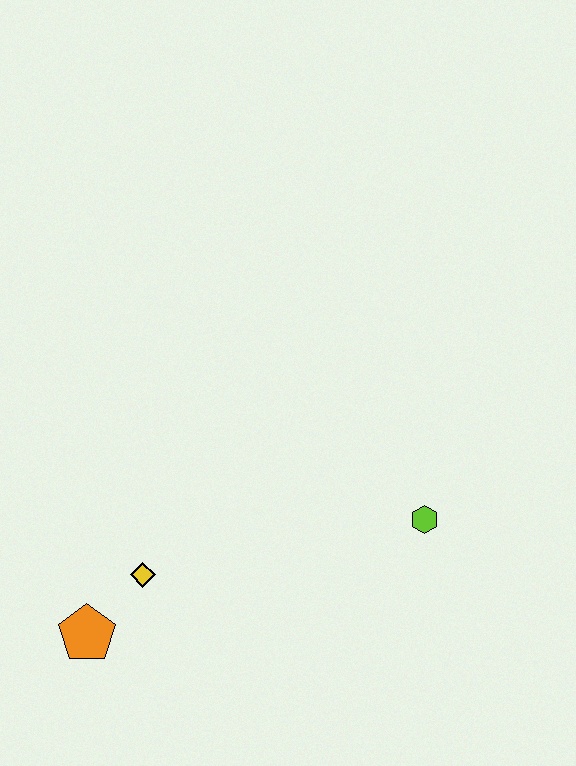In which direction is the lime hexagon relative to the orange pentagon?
The lime hexagon is to the right of the orange pentagon.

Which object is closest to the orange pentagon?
The yellow diamond is closest to the orange pentagon.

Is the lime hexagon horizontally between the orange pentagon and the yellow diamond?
No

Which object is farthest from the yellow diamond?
The lime hexagon is farthest from the yellow diamond.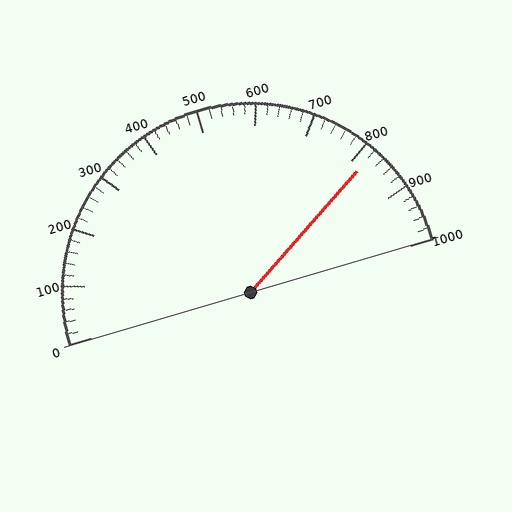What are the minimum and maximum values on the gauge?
The gauge ranges from 0 to 1000.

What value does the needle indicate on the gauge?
The needle indicates approximately 820.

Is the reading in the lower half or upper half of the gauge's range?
The reading is in the upper half of the range (0 to 1000).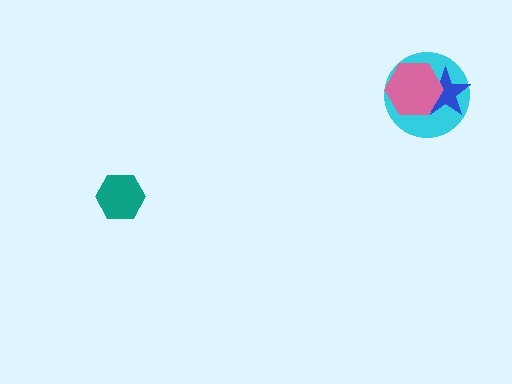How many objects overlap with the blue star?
2 objects overlap with the blue star.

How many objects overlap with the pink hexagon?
2 objects overlap with the pink hexagon.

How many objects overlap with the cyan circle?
2 objects overlap with the cyan circle.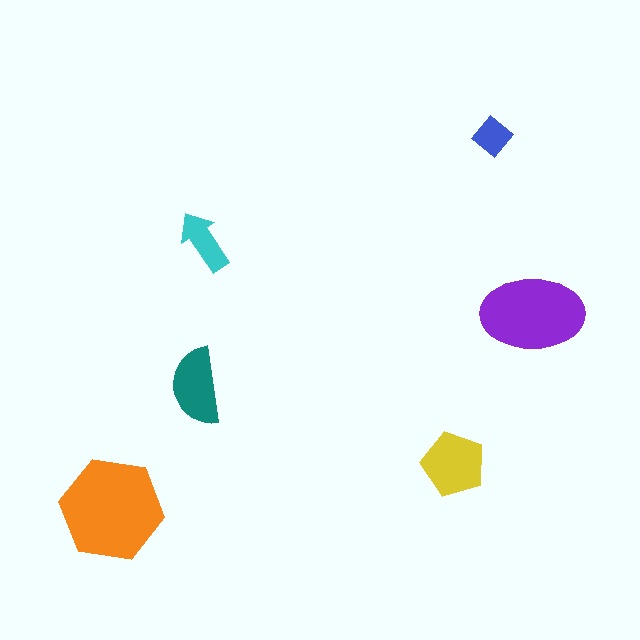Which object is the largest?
The orange hexagon.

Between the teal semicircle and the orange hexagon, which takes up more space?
The orange hexagon.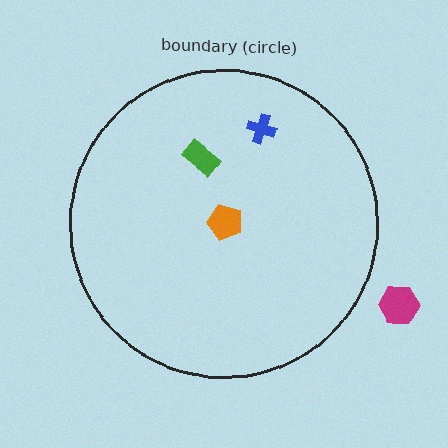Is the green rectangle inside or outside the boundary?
Inside.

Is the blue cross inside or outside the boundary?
Inside.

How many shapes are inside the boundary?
3 inside, 1 outside.